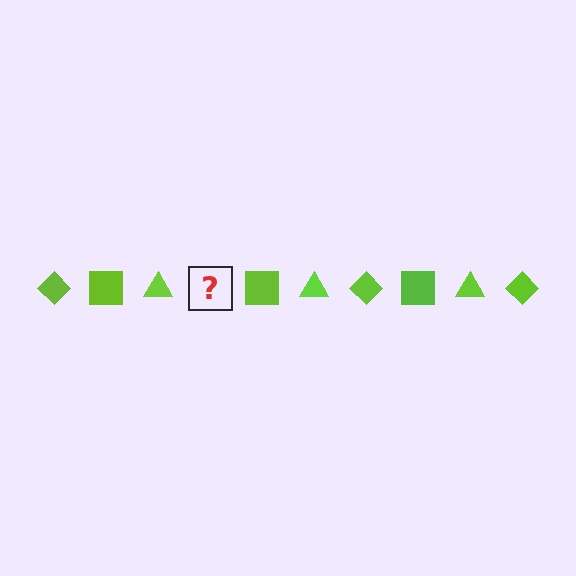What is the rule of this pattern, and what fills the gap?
The rule is that the pattern cycles through diamond, square, triangle shapes in lime. The gap should be filled with a lime diamond.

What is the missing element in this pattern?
The missing element is a lime diamond.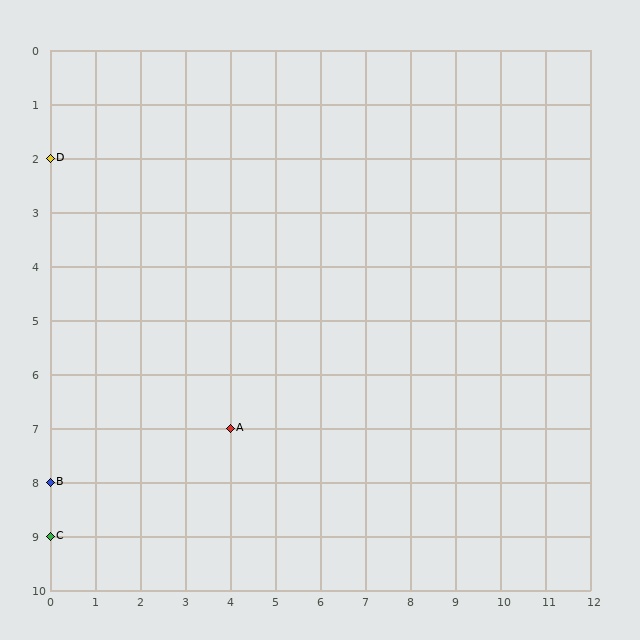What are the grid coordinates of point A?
Point A is at grid coordinates (4, 7).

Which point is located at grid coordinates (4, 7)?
Point A is at (4, 7).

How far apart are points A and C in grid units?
Points A and C are 4 columns and 2 rows apart (about 4.5 grid units diagonally).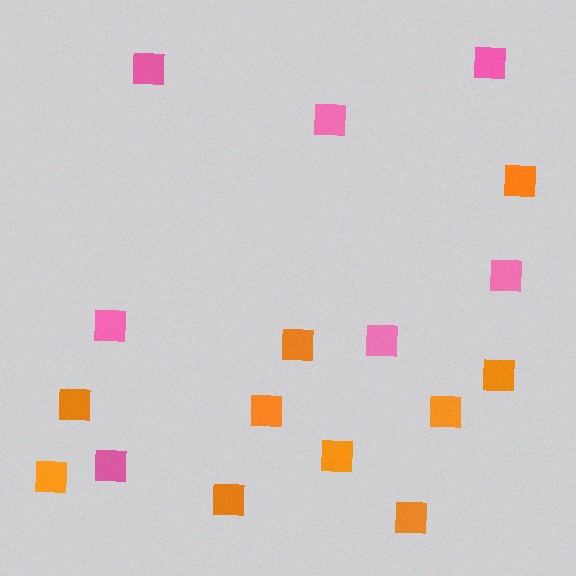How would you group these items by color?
There are 2 groups: one group of orange squares (10) and one group of pink squares (7).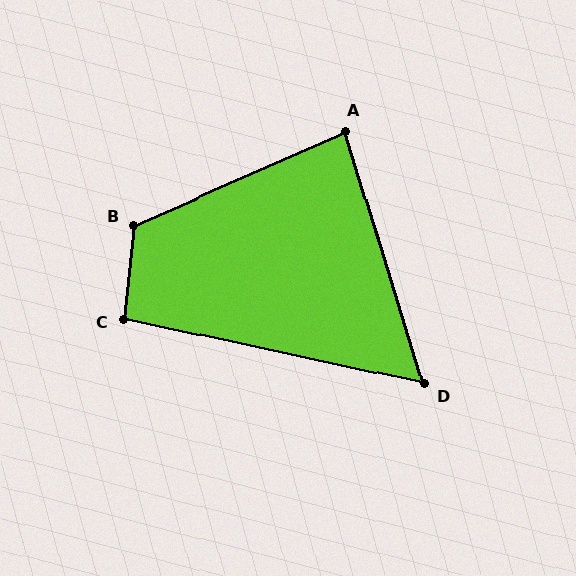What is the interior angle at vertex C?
Approximately 97 degrees (obtuse).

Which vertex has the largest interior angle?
B, at approximately 120 degrees.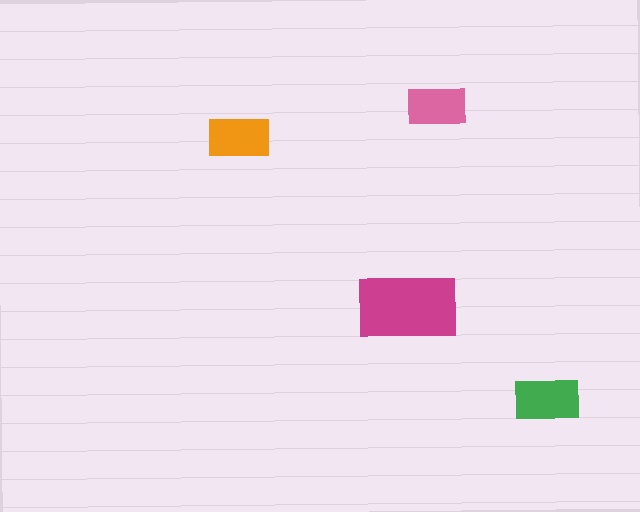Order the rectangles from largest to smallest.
the magenta one, the green one, the orange one, the pink one.